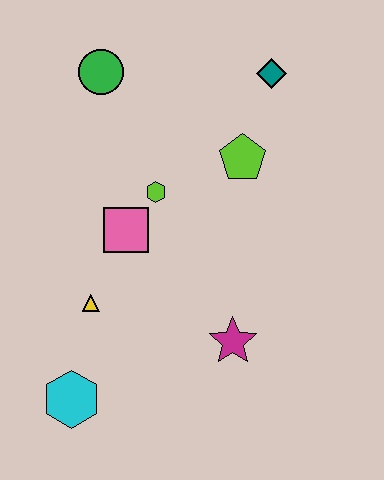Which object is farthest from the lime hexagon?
The cyan hexagon is farthest from the lime hexagon.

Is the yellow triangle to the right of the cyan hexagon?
Yes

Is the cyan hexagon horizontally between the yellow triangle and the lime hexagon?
No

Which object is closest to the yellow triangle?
The pink square is closest to the yellow triangle.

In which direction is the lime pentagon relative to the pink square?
The lime pentagon is to the right of the pink square.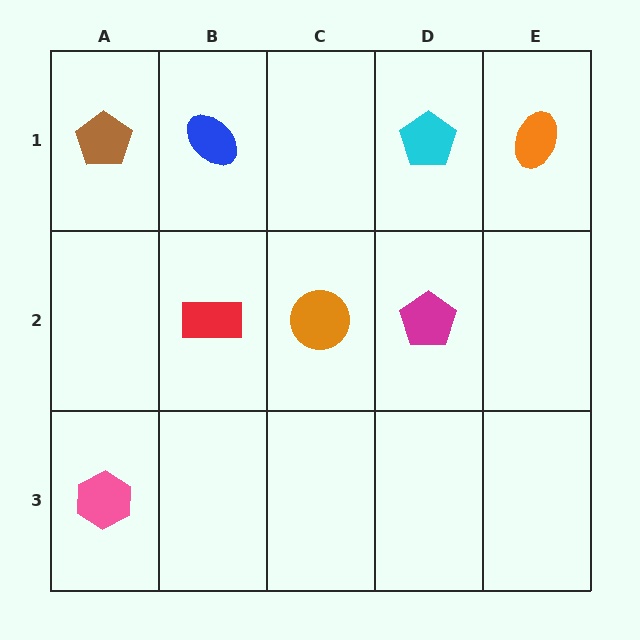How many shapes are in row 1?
4 shapes.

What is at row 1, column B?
A blue ellipse.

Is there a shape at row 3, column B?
No, that cell is empty.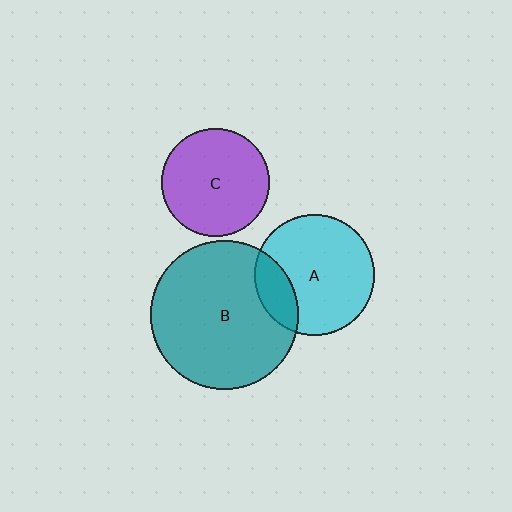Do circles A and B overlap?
Yes.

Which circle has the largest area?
Circle B (teal).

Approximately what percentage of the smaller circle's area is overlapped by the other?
Approximately 20%.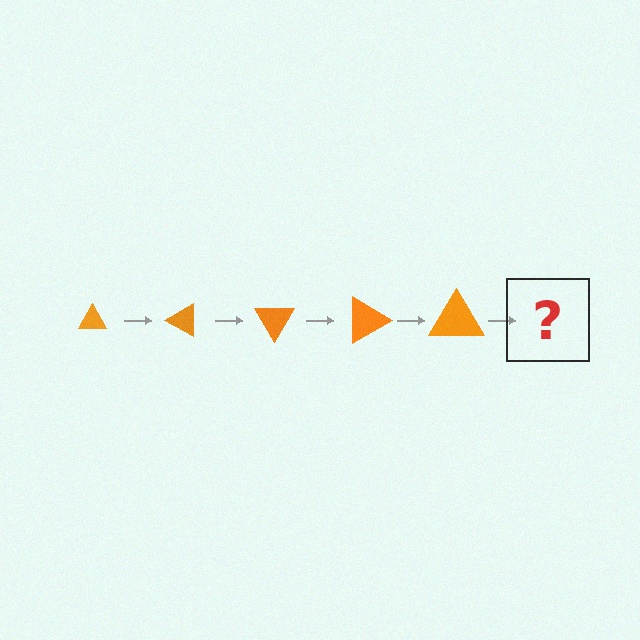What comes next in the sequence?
The next element should be a triangle, larger than the previous one and rotated 150 degrees from the start.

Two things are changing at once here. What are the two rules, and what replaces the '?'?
The two rules are that the triangle grows larger each step and it rotates 30 degrees each step. The '?' should be a triangle, larger than the previous one and rotated 150 degrees from the start.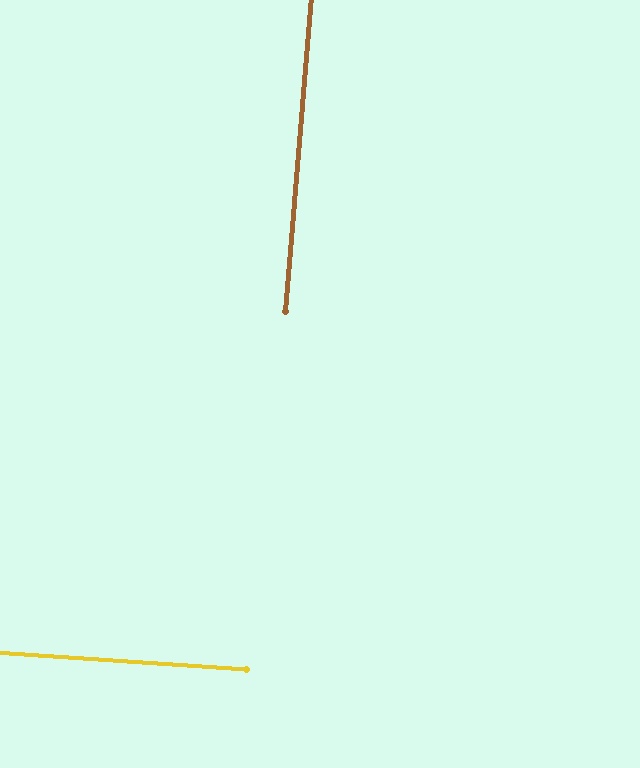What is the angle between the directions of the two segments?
Approximately 89 degrees.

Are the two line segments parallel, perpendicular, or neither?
Perpendicular — they meet at approximately 89°.